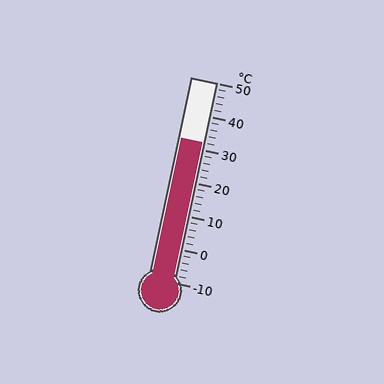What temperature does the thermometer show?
The thermometer shows approximately 32°C.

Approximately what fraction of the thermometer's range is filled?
The thermometer is filled to approximately 70% of its range.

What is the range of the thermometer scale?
The thermometer scale ranges from -10°C to 50°C.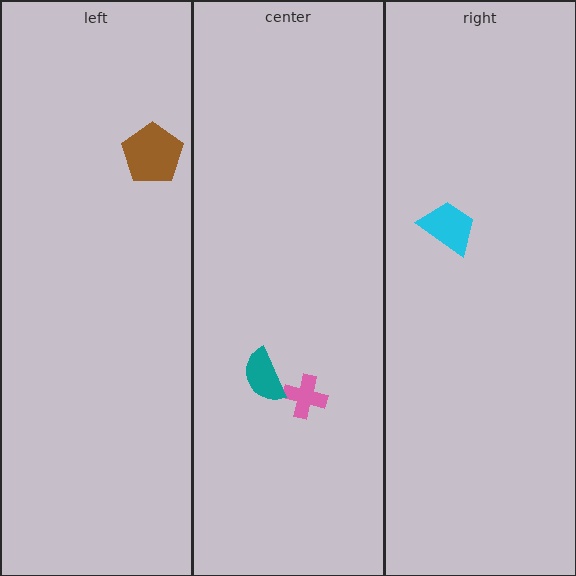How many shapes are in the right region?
1.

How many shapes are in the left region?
1.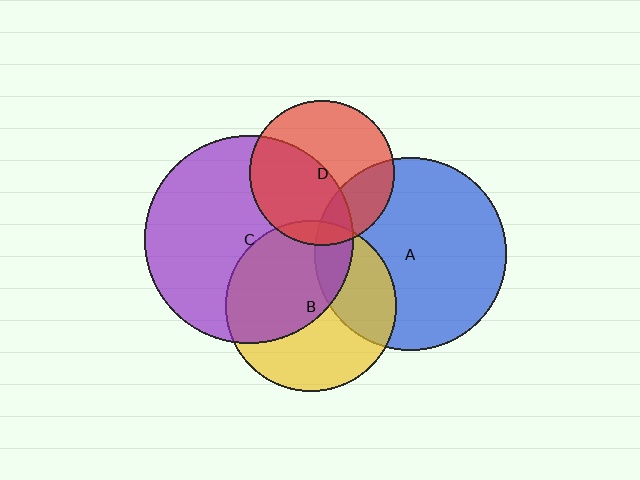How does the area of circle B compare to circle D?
Approximately 1.4 times.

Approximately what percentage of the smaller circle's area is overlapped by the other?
Approximately 45%.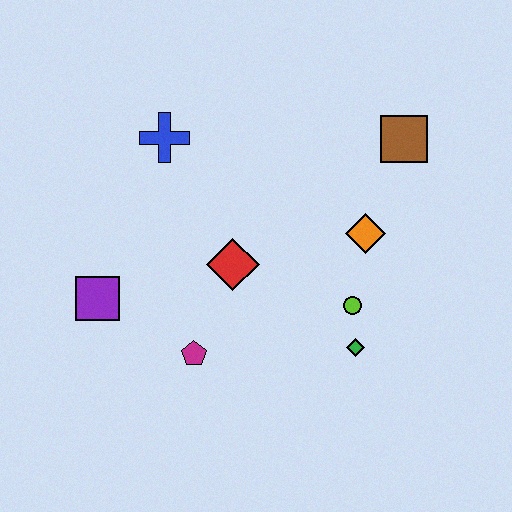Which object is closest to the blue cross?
The red diamond is closest to the blue cross.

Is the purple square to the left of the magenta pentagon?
Yes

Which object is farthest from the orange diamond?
The purple square is farthest from the orange diamond.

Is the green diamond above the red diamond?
No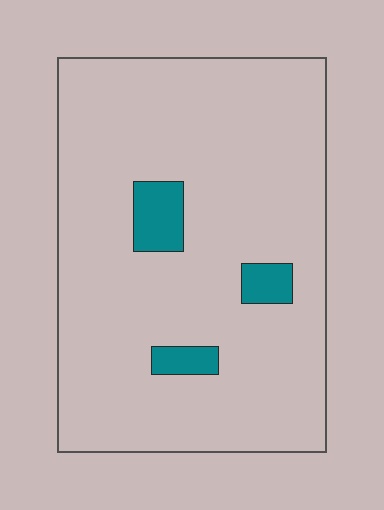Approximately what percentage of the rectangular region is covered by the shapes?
Approximately 5%.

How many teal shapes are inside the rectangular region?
3.